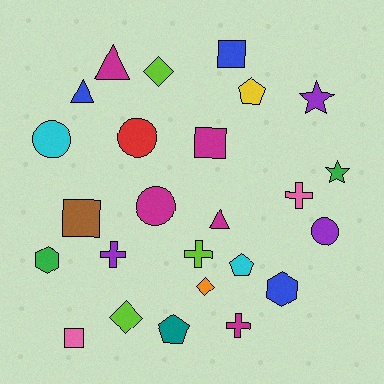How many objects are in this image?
There are 25 objects.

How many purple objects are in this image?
There are 3 purple objects.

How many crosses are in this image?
There are 4 crosses.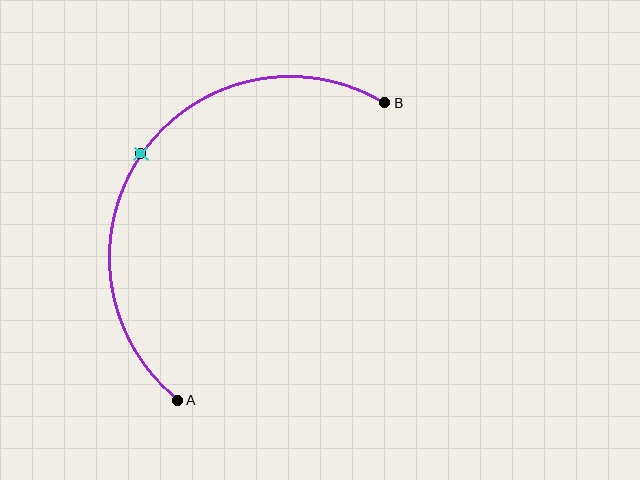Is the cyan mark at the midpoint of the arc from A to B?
Yes. The cyan mark lies on the arc at equal arc-length from both A and B — it is the arc midpoint.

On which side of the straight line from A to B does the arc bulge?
The arc bulges above and to the left of the straight line connecting A and B.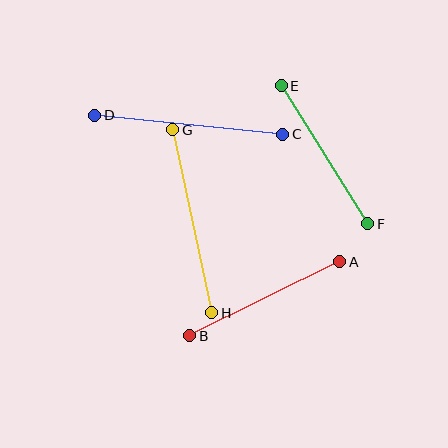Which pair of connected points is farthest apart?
Points C and D are farthest apart.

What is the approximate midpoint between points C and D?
The midpoint is at approximately (189, 125) pixels.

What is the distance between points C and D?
The distance is approximately 189 pixels.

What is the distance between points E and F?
The distance is approximately 163 pixels.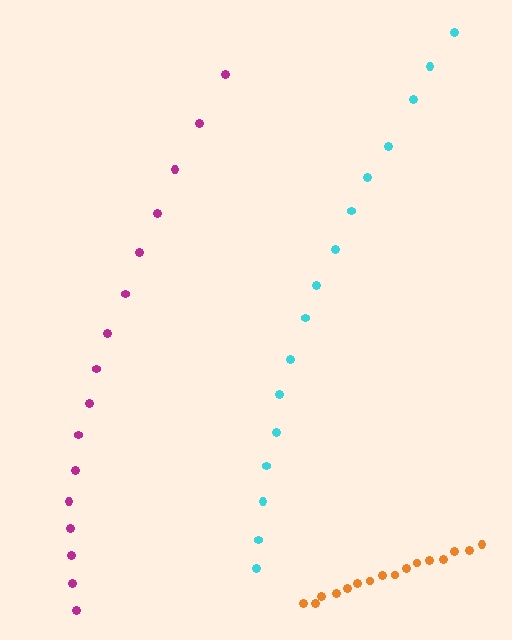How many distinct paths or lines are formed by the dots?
There are 3 distinct paths.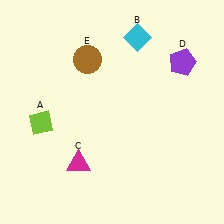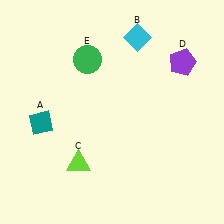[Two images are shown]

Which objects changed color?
A changed from lime to teal. C changed from magenta to lime. E changed from brown to green.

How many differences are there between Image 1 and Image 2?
There are 3 differences between the two images.